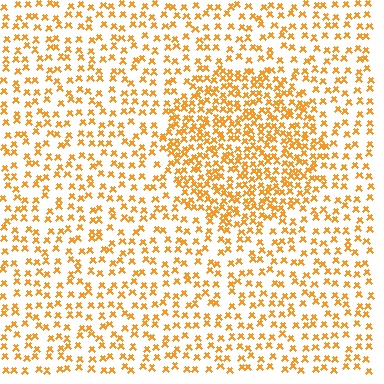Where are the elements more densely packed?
The elements are more densely packed inside the circle boundary.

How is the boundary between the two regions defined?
The boundary is defined by a change in element density (approximately 2.0x ratio). All elements are the same color, size, and shape.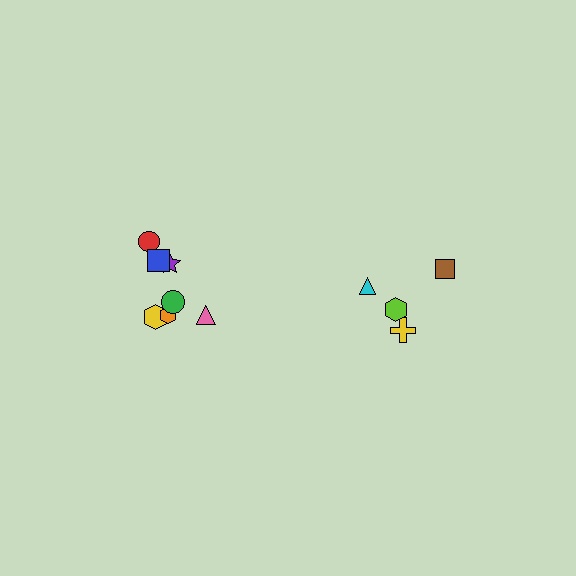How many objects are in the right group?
There are 4 objects.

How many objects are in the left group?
There are 7 objects.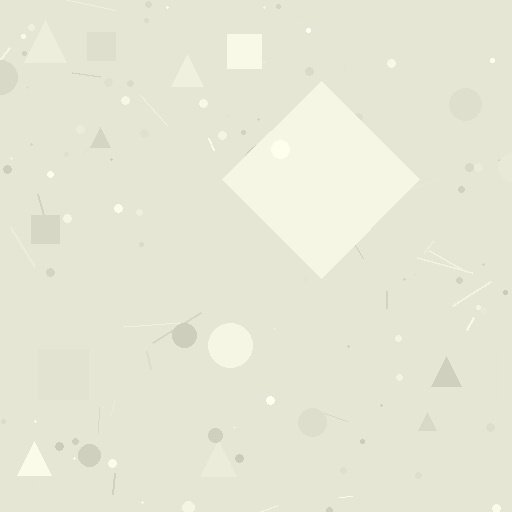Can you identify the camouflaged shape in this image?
The camouflaged shape is a diamond.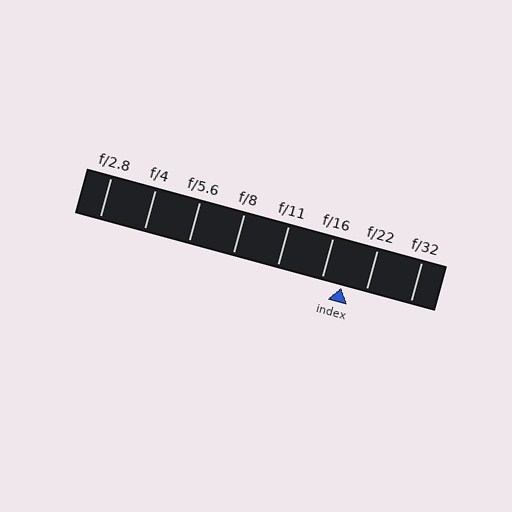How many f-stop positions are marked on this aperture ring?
There are 8 f-stop positions marked.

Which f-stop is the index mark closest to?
The index mark is closest to f/16.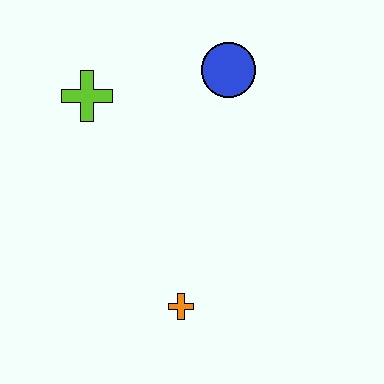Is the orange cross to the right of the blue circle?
No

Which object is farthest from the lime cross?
The orange cross is farthest from the lime cross.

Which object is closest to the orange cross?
The lime cross is closest to the orange cross.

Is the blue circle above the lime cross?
Yes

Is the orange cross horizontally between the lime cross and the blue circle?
Yes